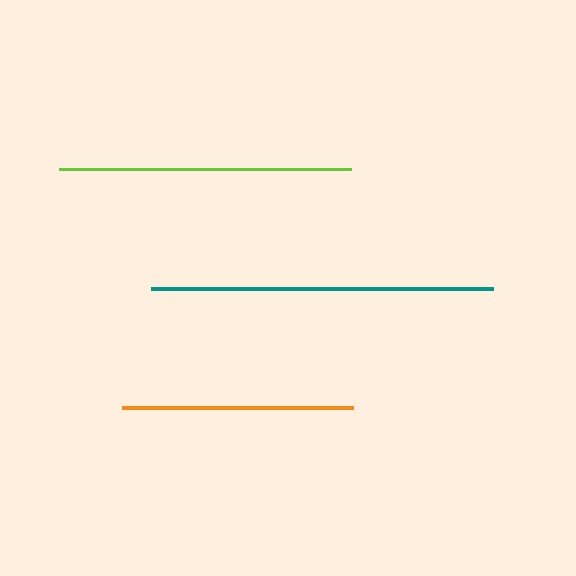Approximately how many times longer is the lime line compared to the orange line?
The lime line is approximately 1.3 times the length of the orange line.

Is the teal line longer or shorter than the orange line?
The teal line is longer than the orange line.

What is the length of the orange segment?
The orange segment is approximately 232 pixels long.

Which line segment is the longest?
The teal line is the longest at approximately 342 pixels.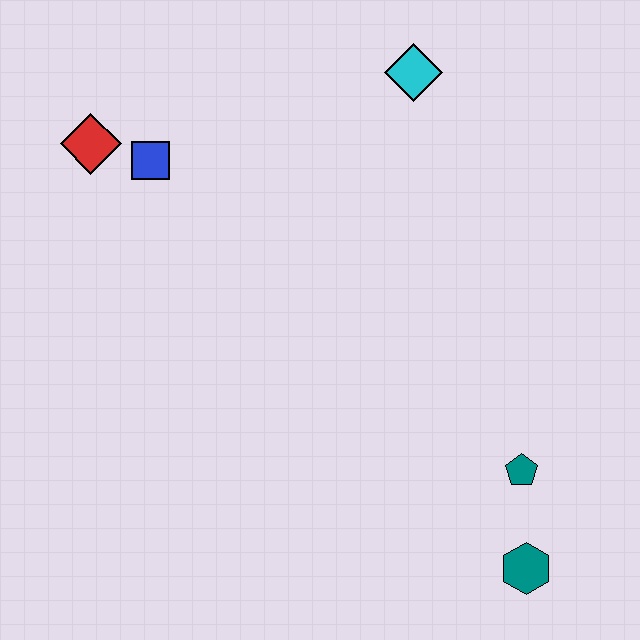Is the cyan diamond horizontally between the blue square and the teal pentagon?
Yes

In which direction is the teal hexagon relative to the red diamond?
The teal hexagon is to the right of the red diamond.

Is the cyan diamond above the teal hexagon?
Yes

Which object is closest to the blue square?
The red diamond is closest to the blue square.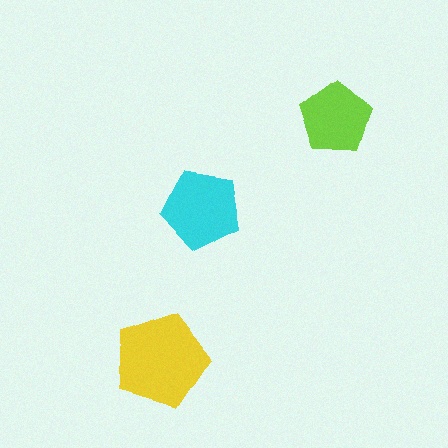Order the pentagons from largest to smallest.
the yellow one, the cyan one, the lime one.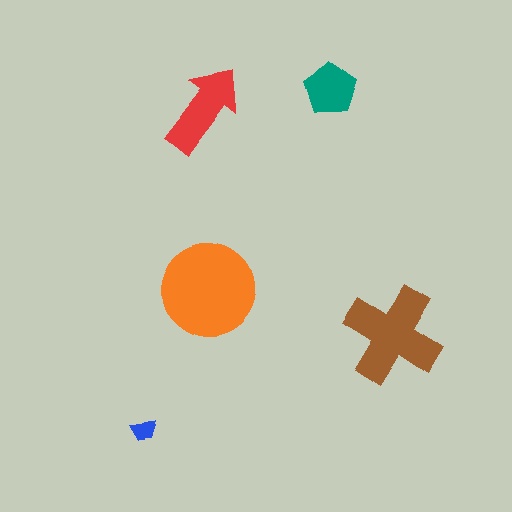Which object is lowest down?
The blue trapezoid is bottommost.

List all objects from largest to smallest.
The orange circle, the brown cross, the red arrow, the teal pentagon, the blue trapezoid.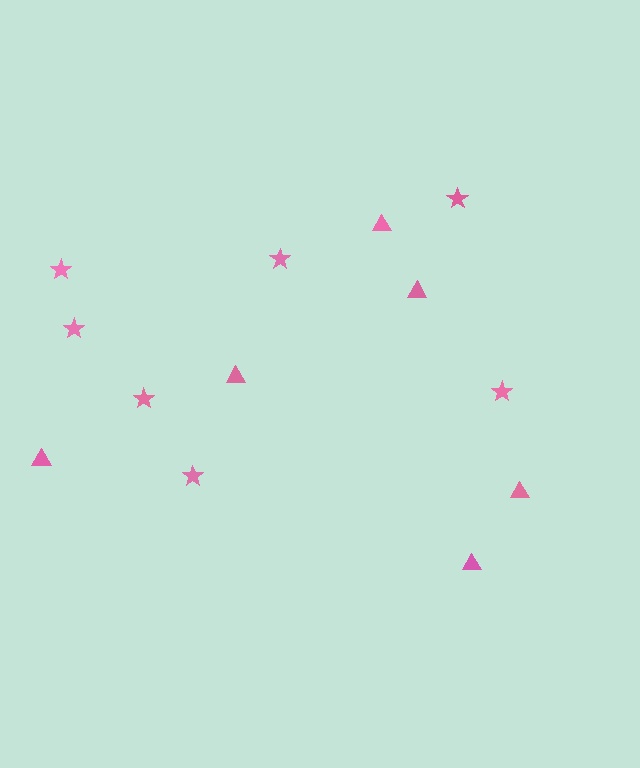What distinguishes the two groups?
There are 2 groups: one group of stars (7) and one group of triangles (6).